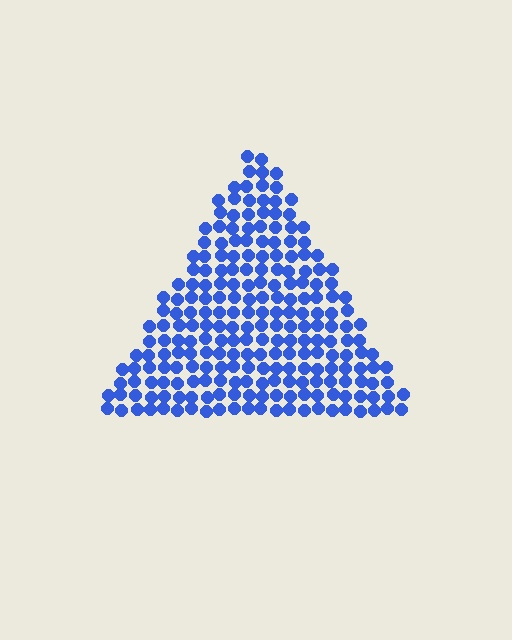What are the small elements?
The small elements are circles.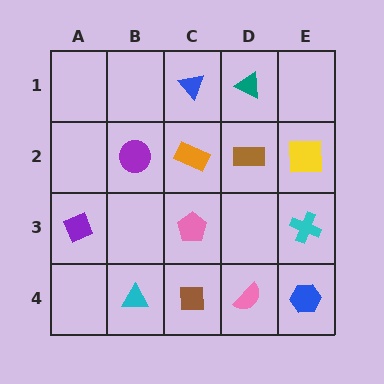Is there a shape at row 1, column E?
No, that cell is empty.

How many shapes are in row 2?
4 shapes.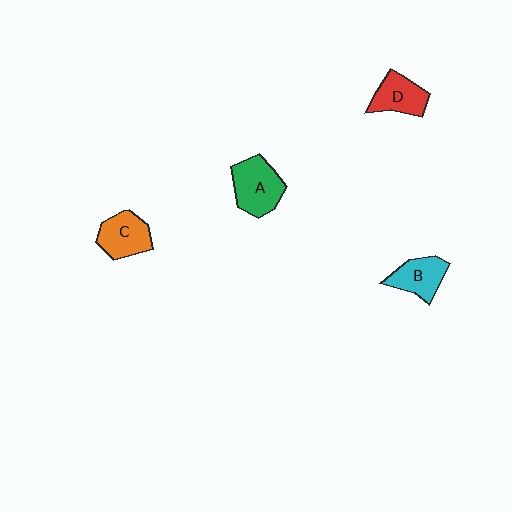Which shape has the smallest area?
Shape D (red).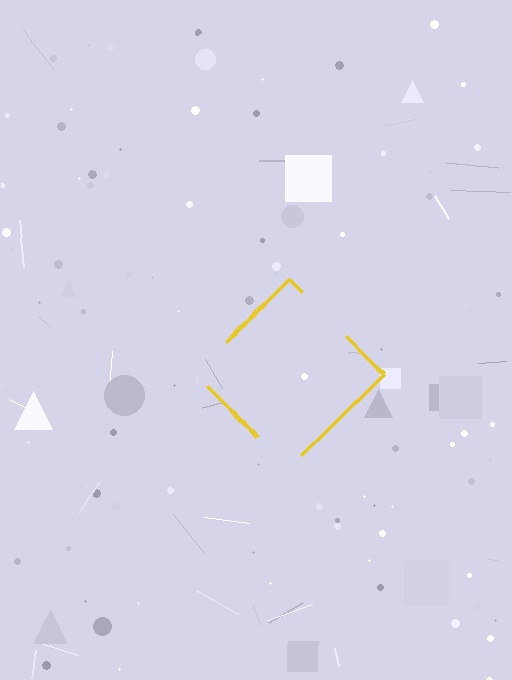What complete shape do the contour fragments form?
The contour fragments form a diamond.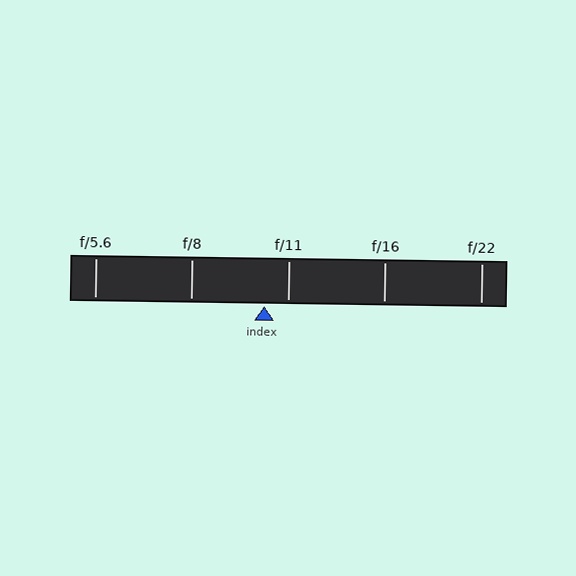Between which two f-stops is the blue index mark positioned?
The index mark is between f/8 and f/11.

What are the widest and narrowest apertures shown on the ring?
The widest aperture shown is f/5.6 and the narrowest is f/22.